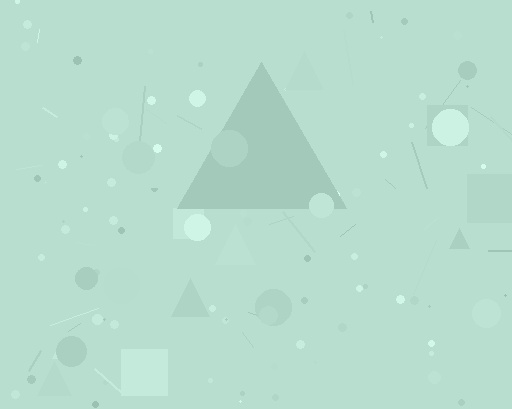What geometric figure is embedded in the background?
A triangle is embedded in the background.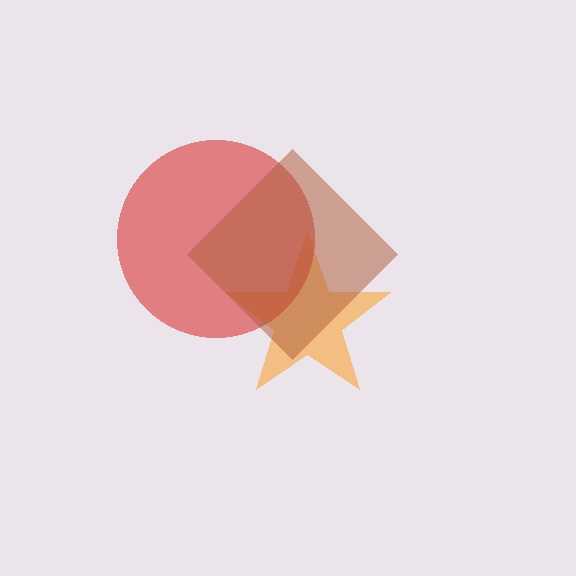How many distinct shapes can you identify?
There are 3 distinct shapes: an orange star, a red circle, a brown diamond.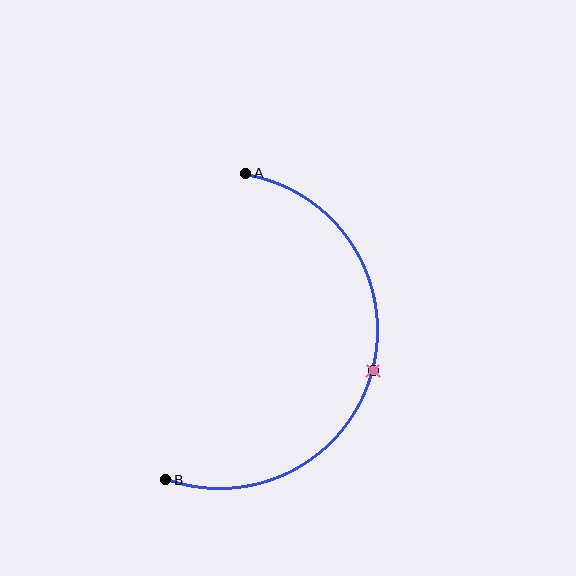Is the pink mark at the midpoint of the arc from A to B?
Yes. The pink mark lies on the arc at equal arc-length from both A and B — it is the arc midpoint.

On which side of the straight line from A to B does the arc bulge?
The arc bulges to the right of the straight line connecting A and B.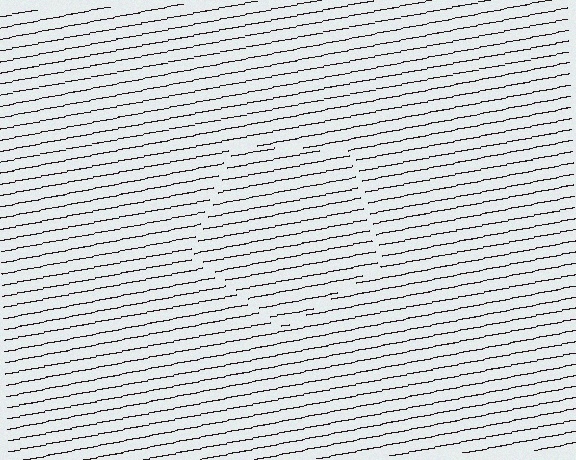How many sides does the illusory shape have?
5 sides — the line-ends trace a pentagon.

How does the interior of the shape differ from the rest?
The interior of the shape contains the same grating, shifted by half a period — the contour is defined by the phase discontinuity where line-ends from the inner and outer gratings abut.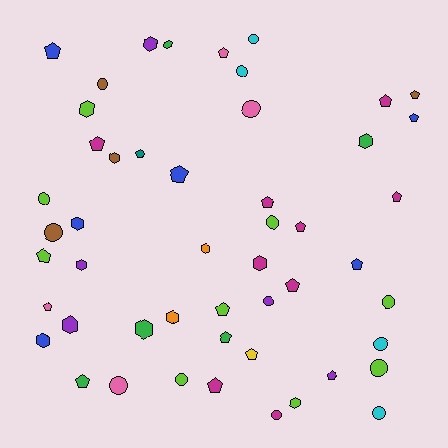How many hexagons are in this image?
There are 14 hexagons.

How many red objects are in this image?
There are no red objects.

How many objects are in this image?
There are 50 objects.